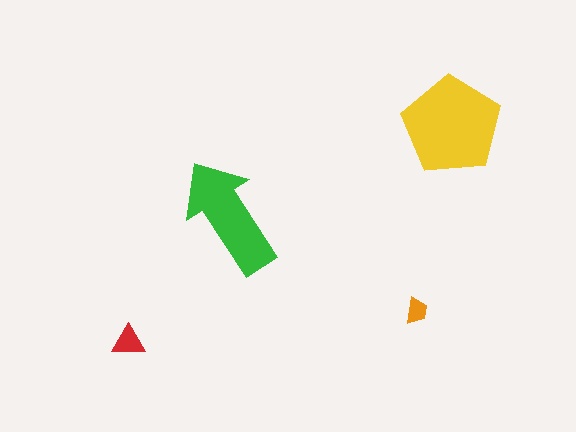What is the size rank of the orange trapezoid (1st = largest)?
4th.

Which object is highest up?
The yellow pentagon is topmost.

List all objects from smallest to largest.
The orange trapezoid, the red triangle, the green arrow, the yellow pentagon.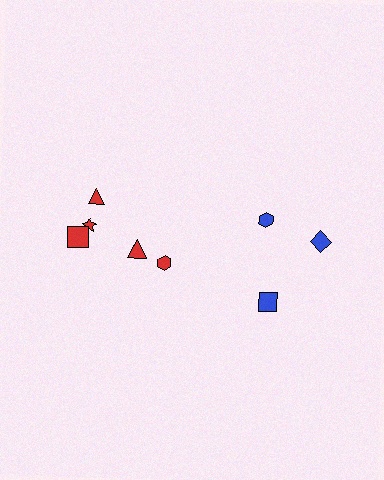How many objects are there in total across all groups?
There are 8 objects.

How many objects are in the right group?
There are 3 objects.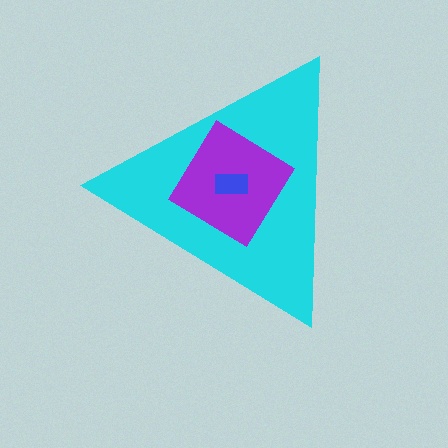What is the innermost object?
The blue rectangle.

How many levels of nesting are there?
3.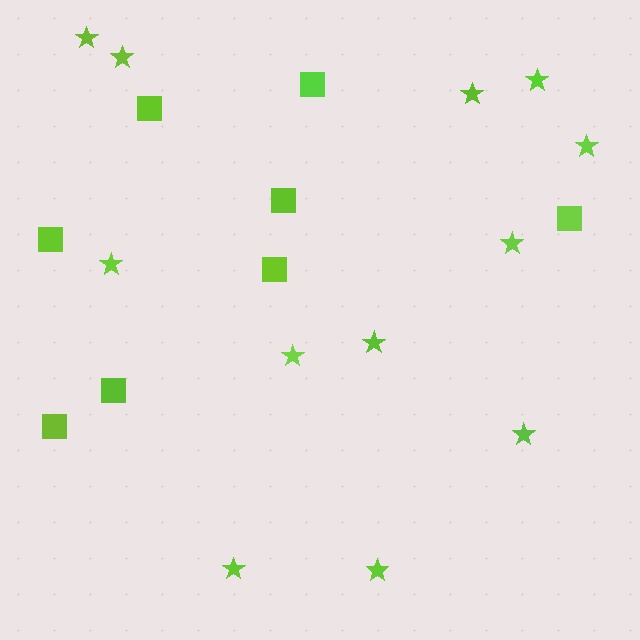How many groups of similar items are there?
There are 2 groups: one group of squares (8) and one group of stars (12).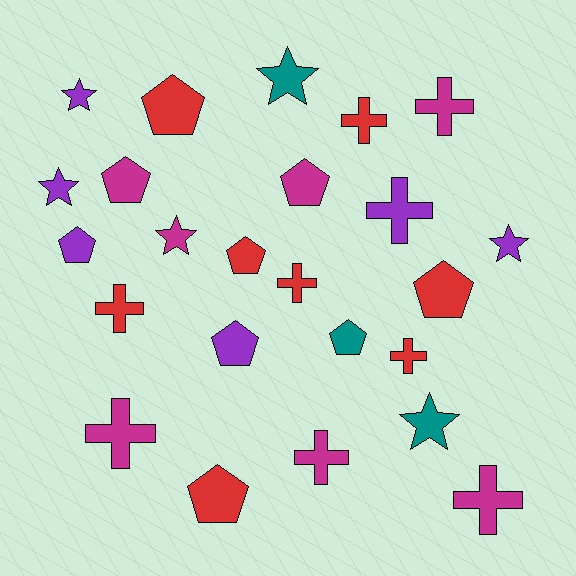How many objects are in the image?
There are 24 objects.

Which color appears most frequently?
Red, with 8 objects.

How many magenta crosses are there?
There are 4 magenta crosses.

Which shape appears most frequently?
Cross, with 9 objects.